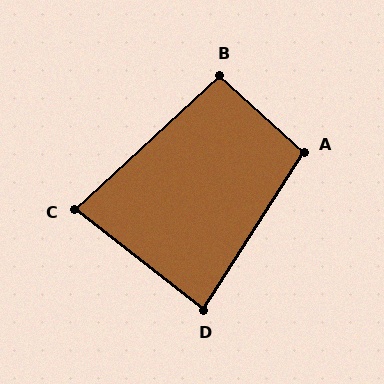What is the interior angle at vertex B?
Approximately 96 degrees (obtuse).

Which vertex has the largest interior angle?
A, at approximately 99 degrees.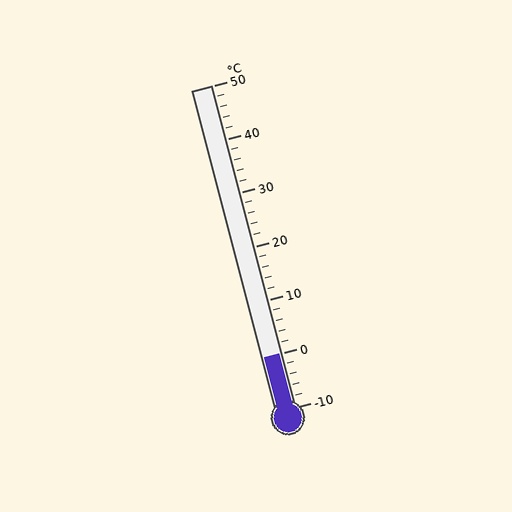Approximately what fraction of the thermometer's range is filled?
The thermometer is filled to approximately 15% of its range.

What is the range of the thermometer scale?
The thermometer scale ranges from -10°C to 50°C.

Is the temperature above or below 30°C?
The temperature is below 30°C.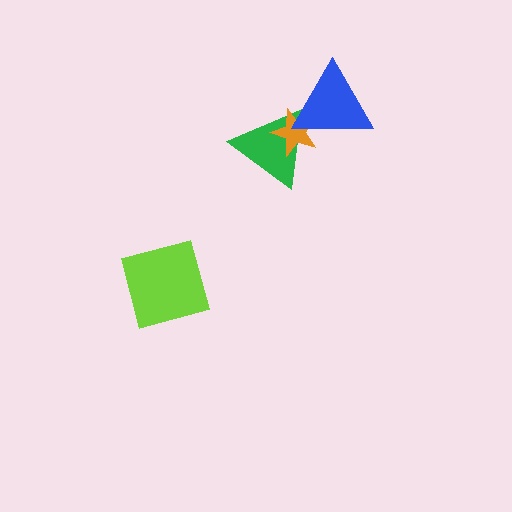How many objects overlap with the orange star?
2 objects overlap with the orange star.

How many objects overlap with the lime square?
0 objects overlap with the lime square.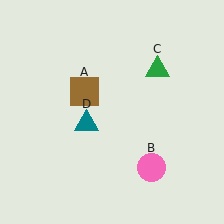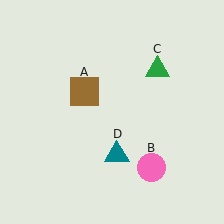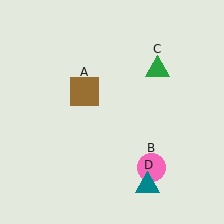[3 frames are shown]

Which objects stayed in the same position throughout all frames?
Brown square (object A) and pink circle (object B) and green triangle (object C) remained stationary.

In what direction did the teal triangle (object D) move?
The teal triangle (object D) moved down and to the right.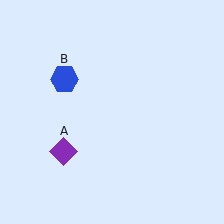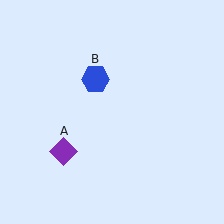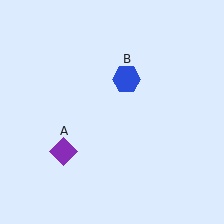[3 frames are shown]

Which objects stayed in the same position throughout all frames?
Purple diamond (object A) remained stationary.